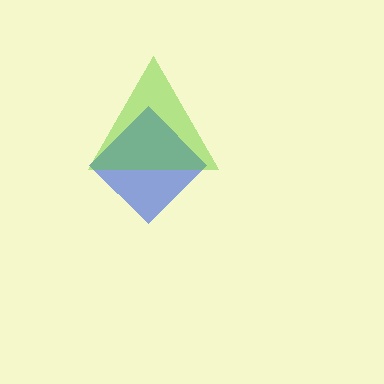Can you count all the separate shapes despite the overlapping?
Yes, there are 2 separate shapes.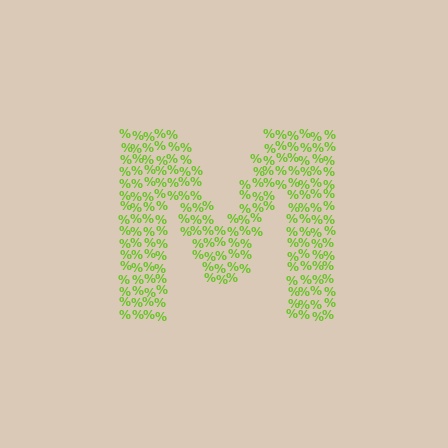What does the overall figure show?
The overall figure shows the letter M.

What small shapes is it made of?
It is made of small percent signs.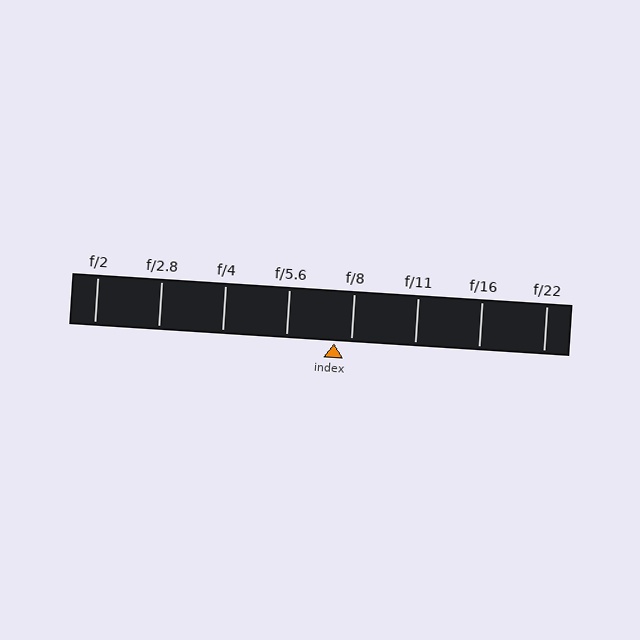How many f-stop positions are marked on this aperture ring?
There are 8 f-stop positions marked.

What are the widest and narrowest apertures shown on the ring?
The widest aperture shown is f/2 and the narrowest is f/22.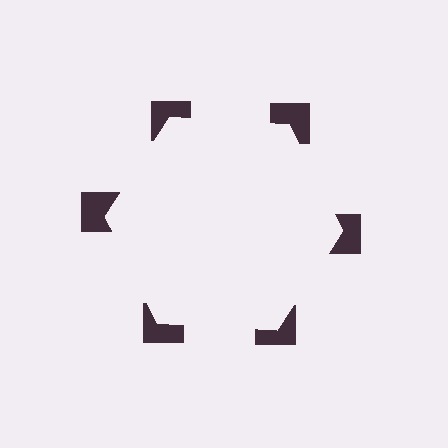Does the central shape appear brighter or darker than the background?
It typically appears slightly brighter than the background, even though no actual brightness change is drawn.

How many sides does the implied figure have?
6 sides.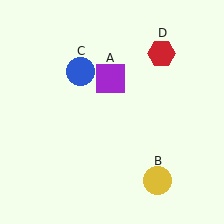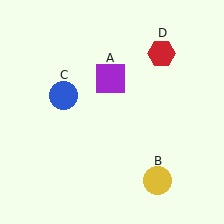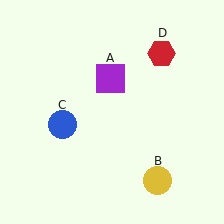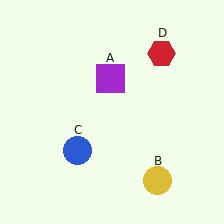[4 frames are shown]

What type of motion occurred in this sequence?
The blue circle (object C) rotated counterclockwise around the center of the scene.